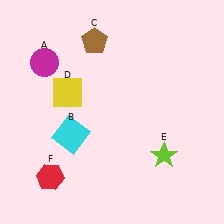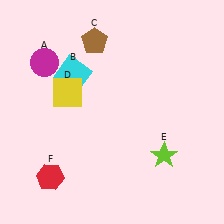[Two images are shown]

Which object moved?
The cyan square (B) moved up.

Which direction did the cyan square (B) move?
The cyan square (B) moved up.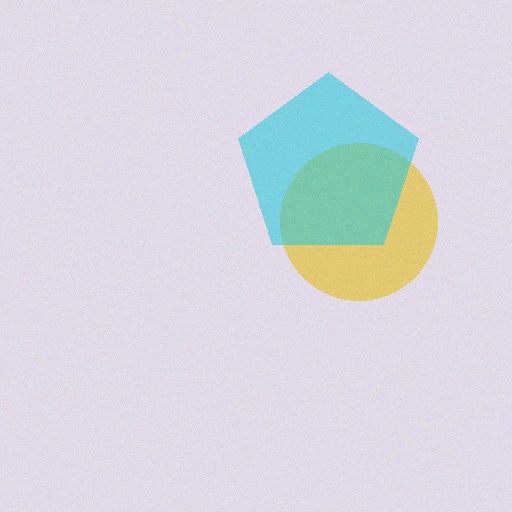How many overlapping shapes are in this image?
There are 2 overlapping shapes in the image.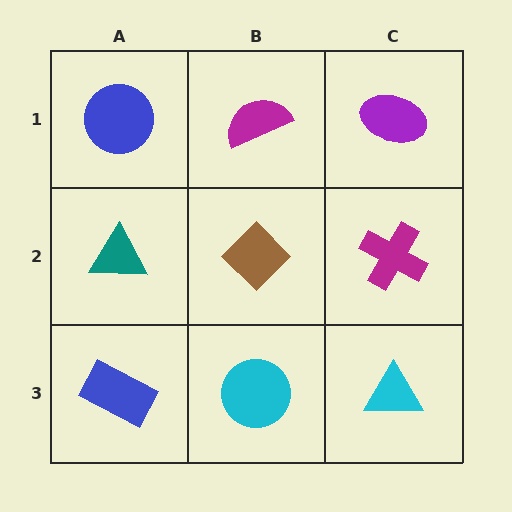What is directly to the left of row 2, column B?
A teal triangle.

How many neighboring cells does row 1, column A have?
2.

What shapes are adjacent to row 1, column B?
A brown diamond (row 2, column B), a blue circle (row 1, column A), a purple ellipse (row 1, column C).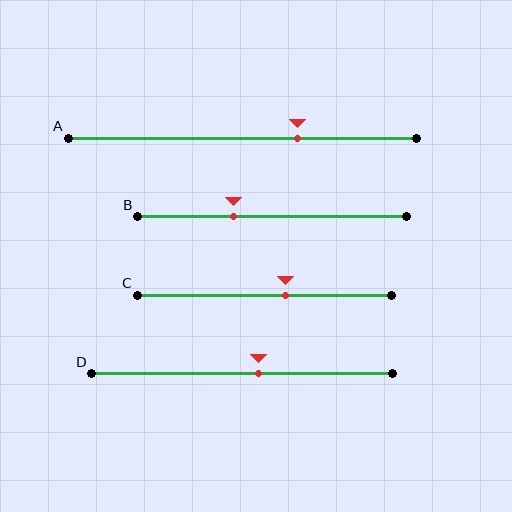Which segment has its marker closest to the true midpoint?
Segment D has its marker closest to the true midpoint.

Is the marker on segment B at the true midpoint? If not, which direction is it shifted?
No, the marker on segment B is shifted to the left by about 14% of the segment length.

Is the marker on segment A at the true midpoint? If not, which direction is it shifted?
No, the marker on segment A is shifted to the right by about 16% of the segment length.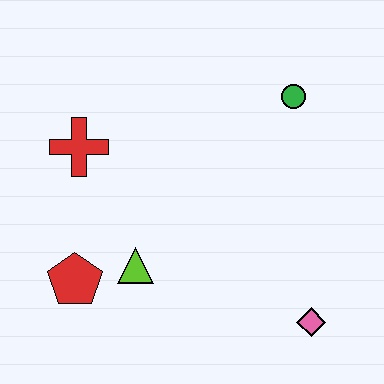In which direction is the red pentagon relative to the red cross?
The red pentagon is below the red cross.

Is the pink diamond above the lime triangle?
No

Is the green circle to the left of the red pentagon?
No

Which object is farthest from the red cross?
The pink diamond is farthest from the red cross.